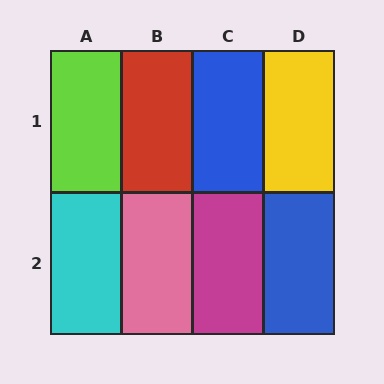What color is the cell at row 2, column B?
Pink.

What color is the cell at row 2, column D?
Blue.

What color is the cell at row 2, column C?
Magenta.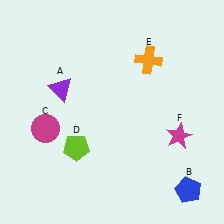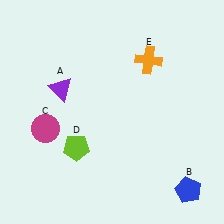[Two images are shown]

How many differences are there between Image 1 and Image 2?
There is 1 difference between the two images.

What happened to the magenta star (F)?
The magenta star (F) was removed in Image 2. It was in the bottom-right area of Image 1.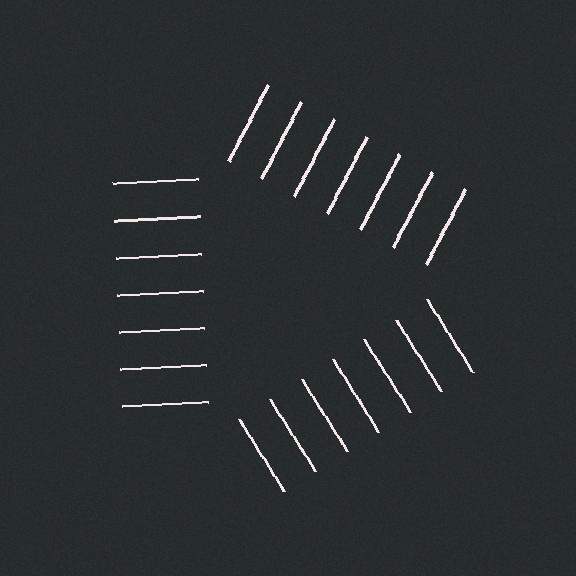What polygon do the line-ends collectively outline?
An illusory triangle — the line segments terminate on its edges but no continuous stroke is drawn.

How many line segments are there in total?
21 — 7 along each of the 3 edges.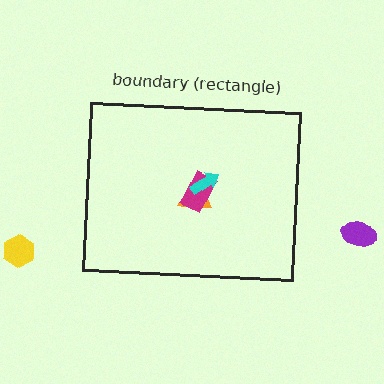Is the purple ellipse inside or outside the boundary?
Outside.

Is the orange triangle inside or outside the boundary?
Inside.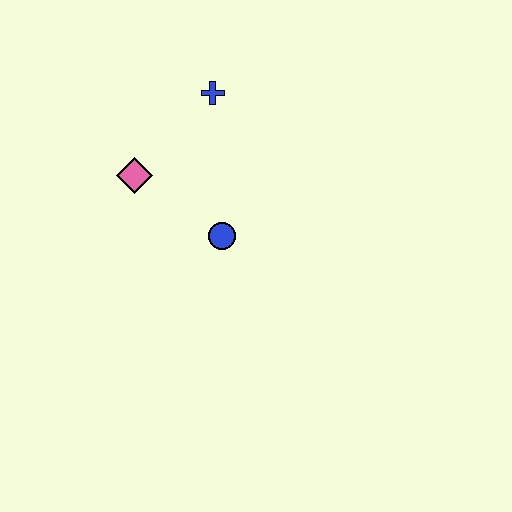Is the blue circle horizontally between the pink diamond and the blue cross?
No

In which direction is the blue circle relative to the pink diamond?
The blue circle is to the right of the pink diamond.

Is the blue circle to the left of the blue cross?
No